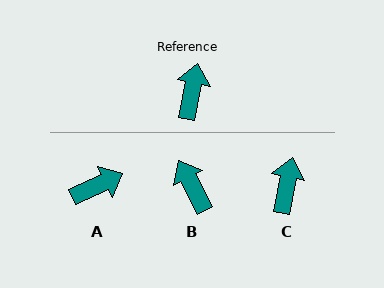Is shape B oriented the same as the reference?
No, it is off by about 39 degrees.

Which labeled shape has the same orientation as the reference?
C.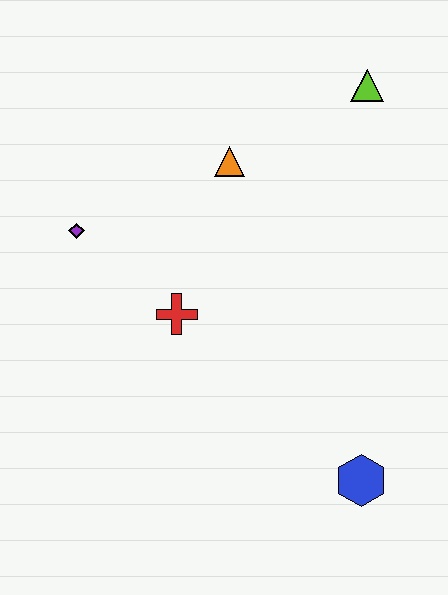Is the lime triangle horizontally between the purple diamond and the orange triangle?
No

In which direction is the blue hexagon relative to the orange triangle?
The blue hexagon is below the orange triangle.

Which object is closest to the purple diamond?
The red cross is closest to the purple diamond.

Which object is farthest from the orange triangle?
The blue hexagon is farthest from the orange triangle.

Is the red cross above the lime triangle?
No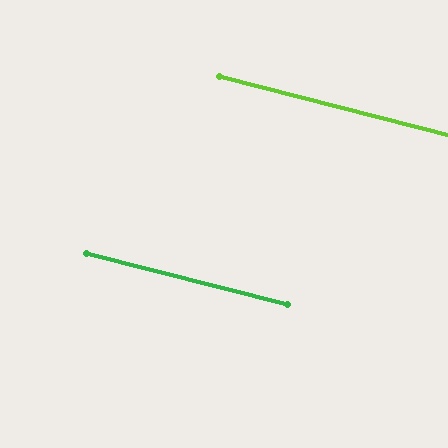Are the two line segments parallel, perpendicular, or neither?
Parallel — their directions differ by only 0.2°.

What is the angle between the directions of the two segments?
Approximately 0 degrees.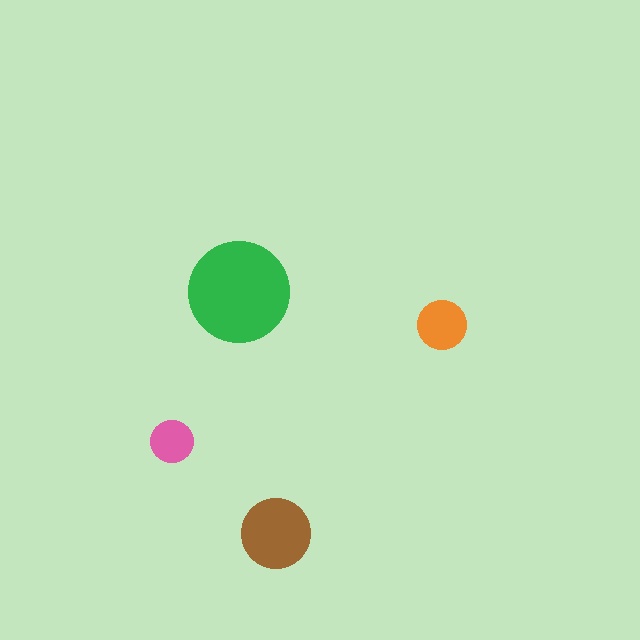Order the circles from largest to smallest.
the green one, the brown one, the orange one, the pink one.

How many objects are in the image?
There are 4 objects in the image.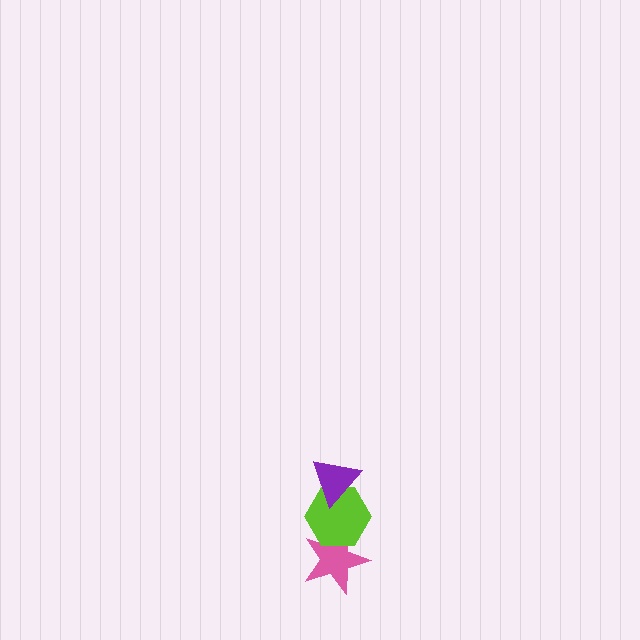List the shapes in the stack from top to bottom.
From top to bottom: the purple triangle, the lime hexagon, the pink star.